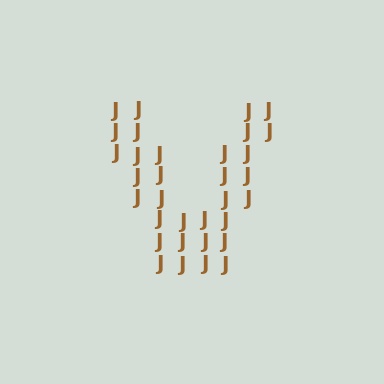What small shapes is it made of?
It is made of small letter J's.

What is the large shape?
The large shape is the letter V.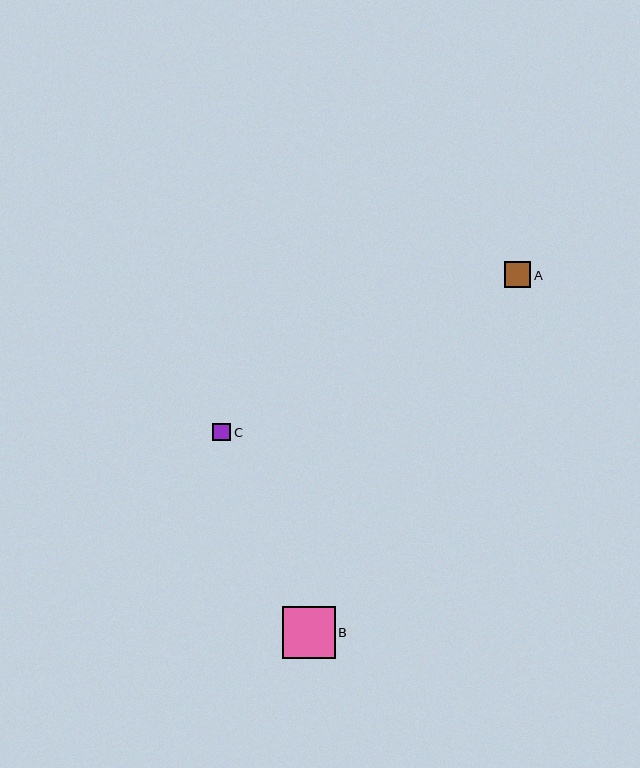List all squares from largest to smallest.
From largest to smallest: B, A, C.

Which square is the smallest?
Square C is the smallest with a size of approximately 18 pixels.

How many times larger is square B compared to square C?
Square B is approximately 3.0 times the size of square C.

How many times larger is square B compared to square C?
Square B is approximately 3.0 times the size of square C.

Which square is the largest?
Square B is the largest with a size of approximately 52 pixels.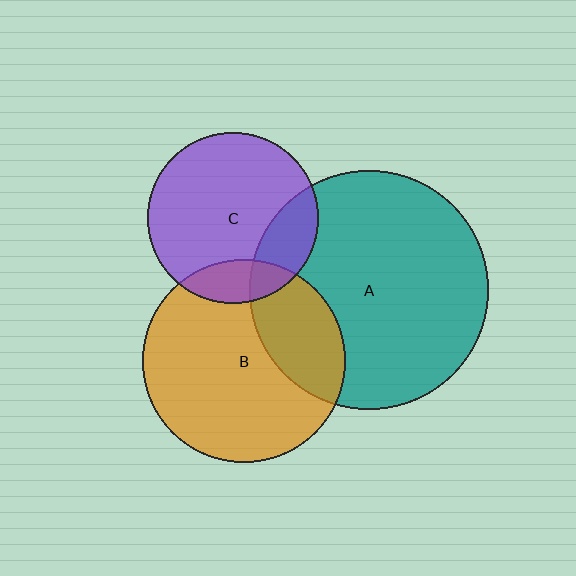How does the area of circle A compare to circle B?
Approximately 1.4 times.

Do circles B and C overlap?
Yes.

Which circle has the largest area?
Circle A (teal).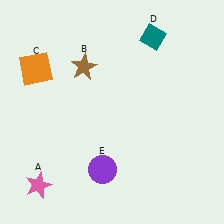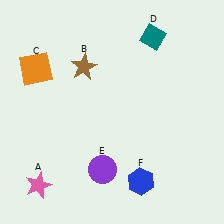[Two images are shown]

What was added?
A blue hexagon (F) was added in Image 2.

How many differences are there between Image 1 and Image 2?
There is 1 difference between the two images.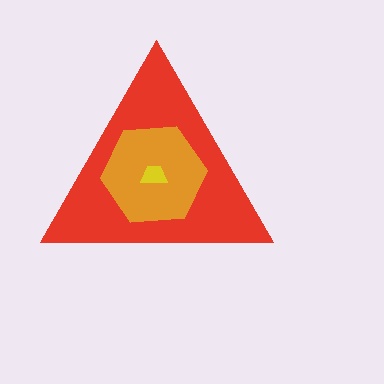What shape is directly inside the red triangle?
The orange hexagon.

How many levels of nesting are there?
3.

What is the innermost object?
The yellow trapezoid.